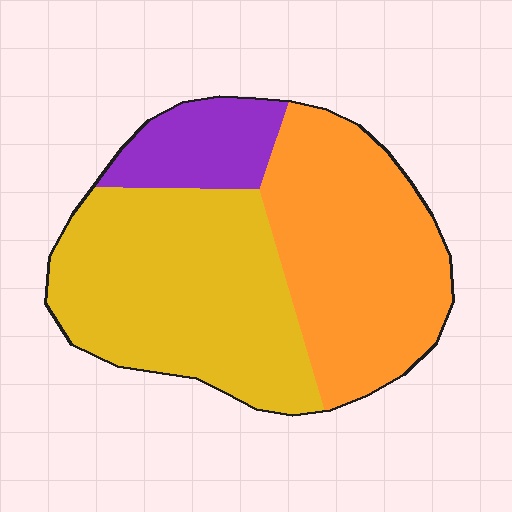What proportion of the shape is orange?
Orange covers about 40% of the shape.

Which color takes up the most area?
Yellow, at roughly 45%.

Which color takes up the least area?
Purple, at roughly 15%.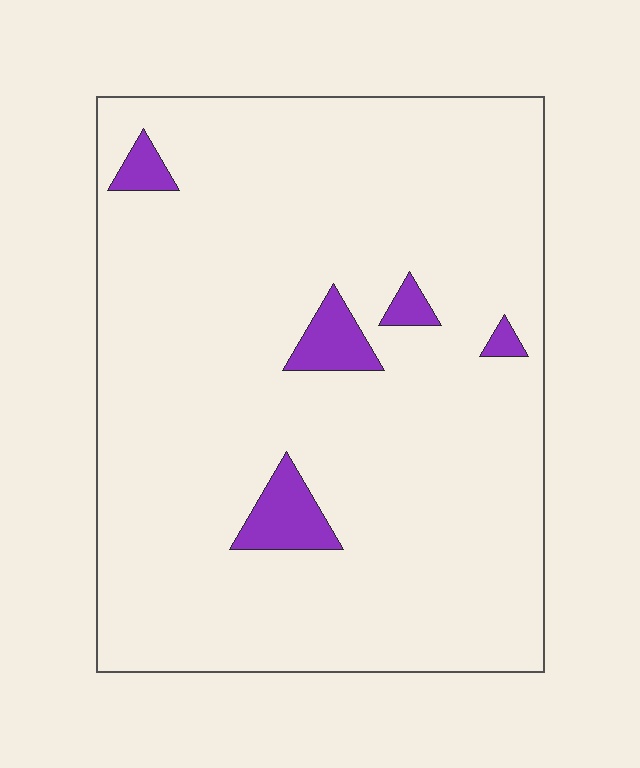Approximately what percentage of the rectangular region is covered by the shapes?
Approximately 5%.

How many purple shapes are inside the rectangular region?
5.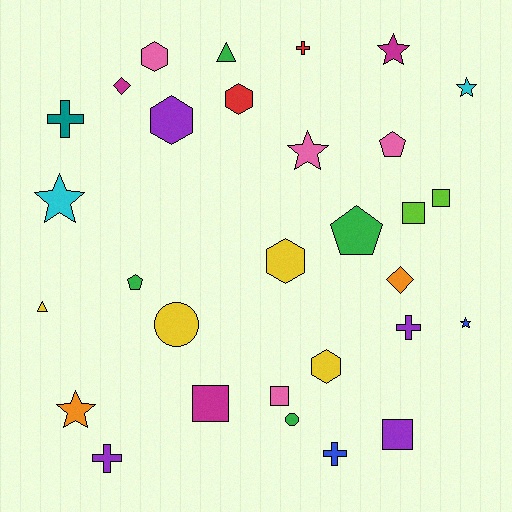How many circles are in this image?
There are 2 circles.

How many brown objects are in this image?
There are no brown objects.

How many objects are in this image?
There are 30 objects.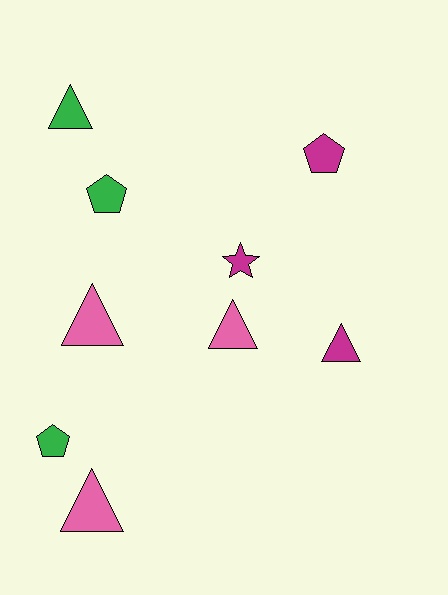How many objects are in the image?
There are 9 objects.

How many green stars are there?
There are no green stars.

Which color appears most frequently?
Magenta, with 3 objects.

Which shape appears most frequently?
Triangle, with 5 objects.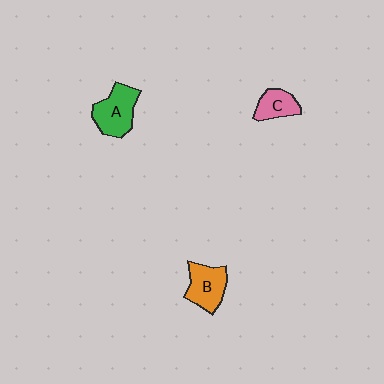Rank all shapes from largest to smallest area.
From largest to smallest: A (green), B (orange), C (pink).